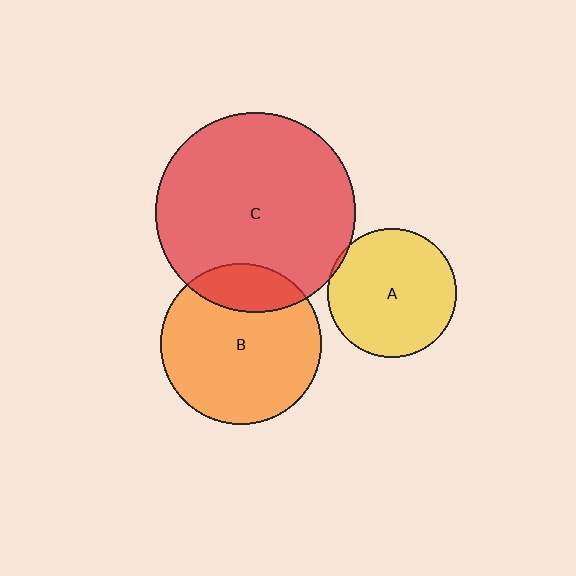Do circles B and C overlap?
Yes.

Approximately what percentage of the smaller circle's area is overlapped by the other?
Approximately 20%.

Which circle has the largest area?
Circle C (red).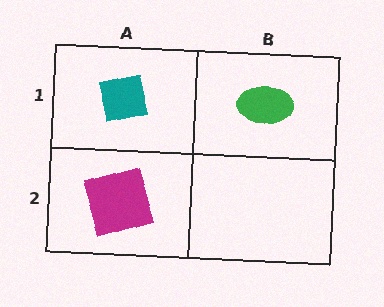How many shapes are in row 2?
1 shape.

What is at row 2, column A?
A magenta square.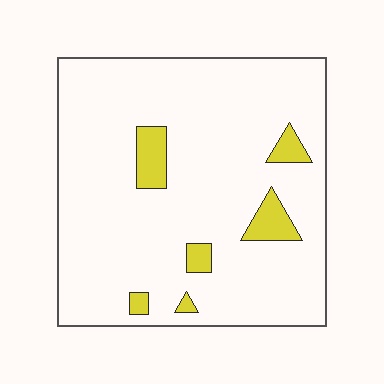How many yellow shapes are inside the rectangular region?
6.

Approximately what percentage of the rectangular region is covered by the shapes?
Approximately 10%.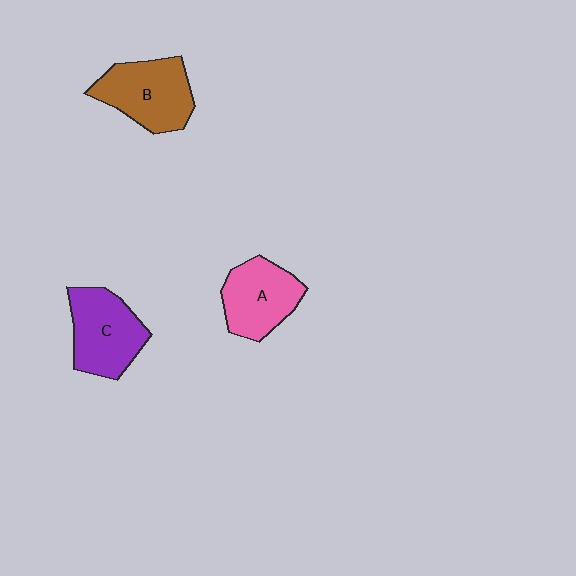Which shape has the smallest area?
Shape A (pink).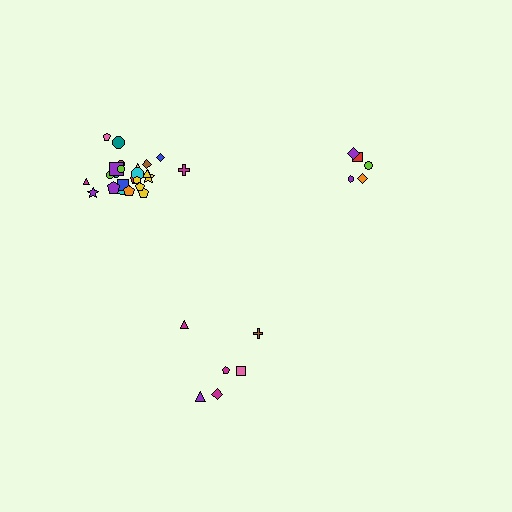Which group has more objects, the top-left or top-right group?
The top-left group.